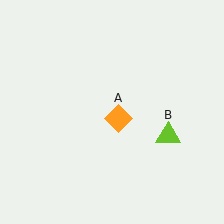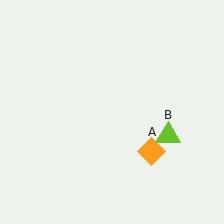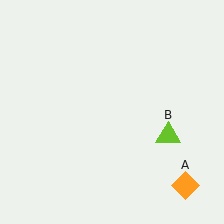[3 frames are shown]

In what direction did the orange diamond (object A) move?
The orange diamond (object A) moved down and to the right.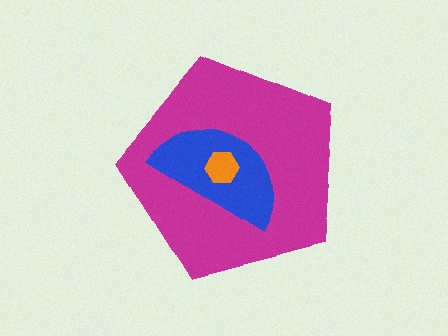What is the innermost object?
The orange hexagon.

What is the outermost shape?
The magenta pentagon.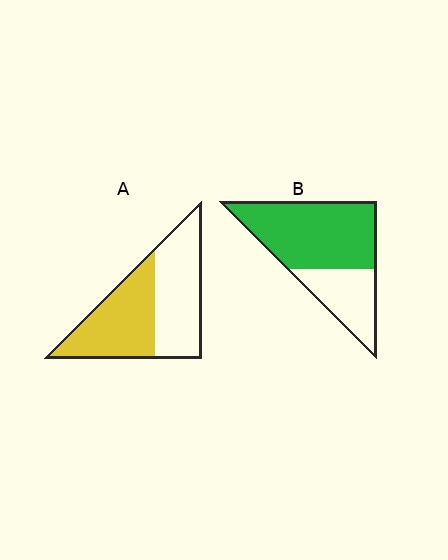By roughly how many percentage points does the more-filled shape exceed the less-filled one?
By roughly 20 percentage points (B over A).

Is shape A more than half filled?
Roughly half.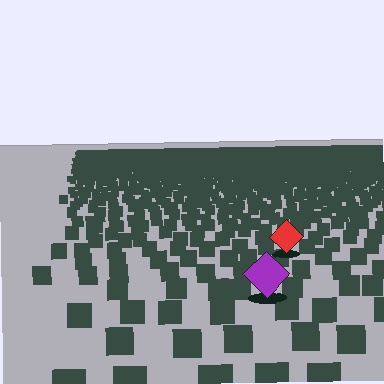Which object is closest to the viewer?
The purple diamond is closest. The texture marks near it are larger and more spread out.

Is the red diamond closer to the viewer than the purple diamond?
No. The purple diamond is closer — you can tell from the texture gradient: the ground texture is coarser near it.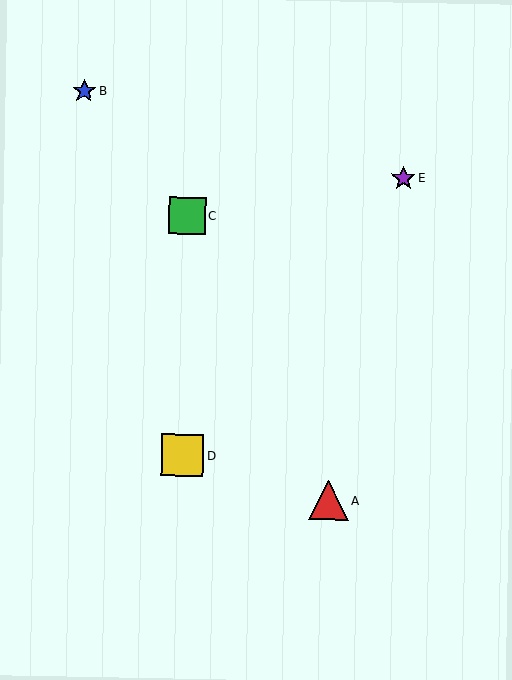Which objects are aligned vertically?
Objects C, D are aligned vertically.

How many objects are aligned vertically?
2 objects (C, D) are aligned vertically.